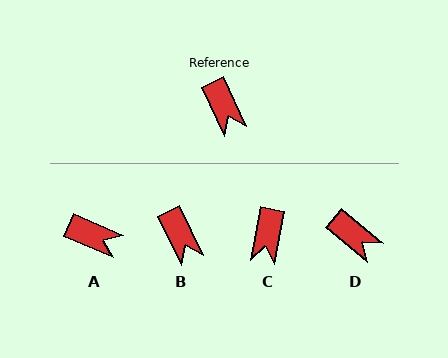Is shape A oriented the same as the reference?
No, it is off by about 41 degrees.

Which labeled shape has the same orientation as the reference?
B.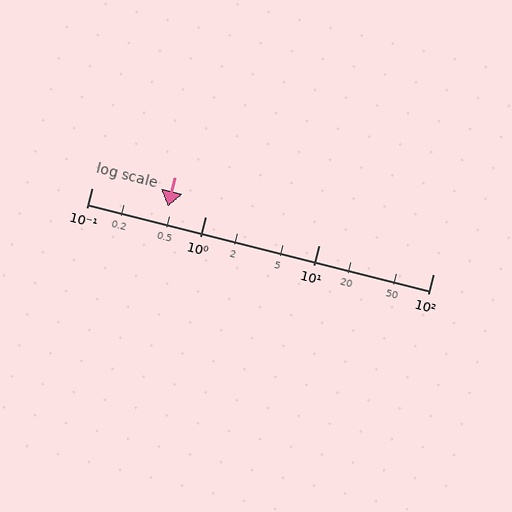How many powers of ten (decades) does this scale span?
The scale spans 3 decades, from 0.1 to 100.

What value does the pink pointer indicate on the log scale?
The pointer indicates approximately 0.47.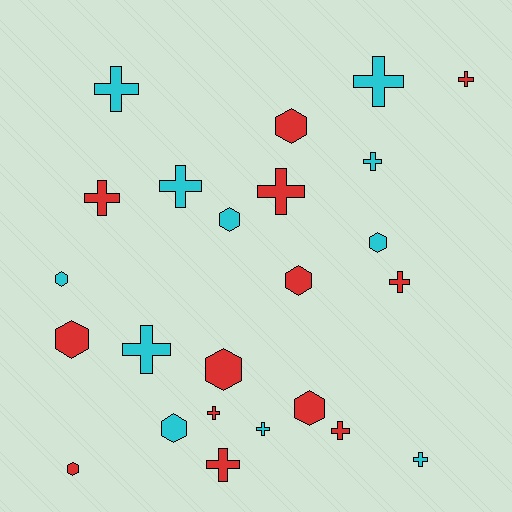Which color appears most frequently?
Red, with 13 objects.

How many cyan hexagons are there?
There are 4 cyan hexagons.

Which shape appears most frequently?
Cross, with 14 objects.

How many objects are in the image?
There are 24 objects.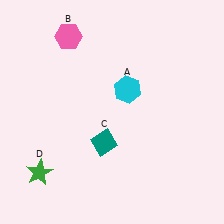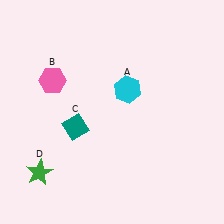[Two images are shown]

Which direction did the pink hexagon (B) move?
The pink hexagon (B) moved down.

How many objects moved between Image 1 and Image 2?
2 objects moved between the two images.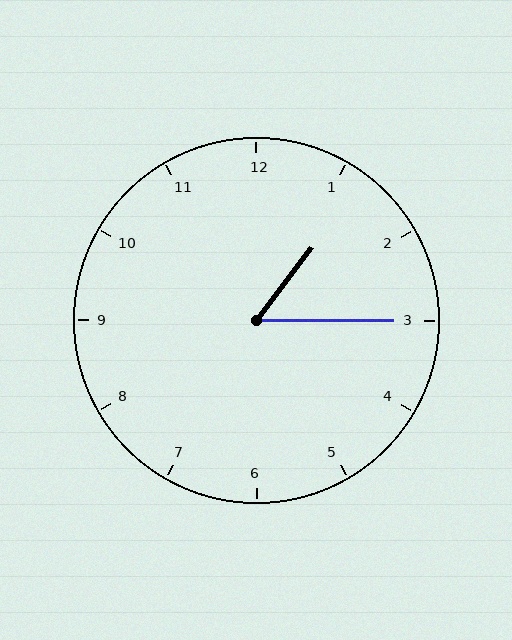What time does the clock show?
1:15.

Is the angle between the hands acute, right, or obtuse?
It is acute.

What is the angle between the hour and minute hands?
Approximately 52 degrees.